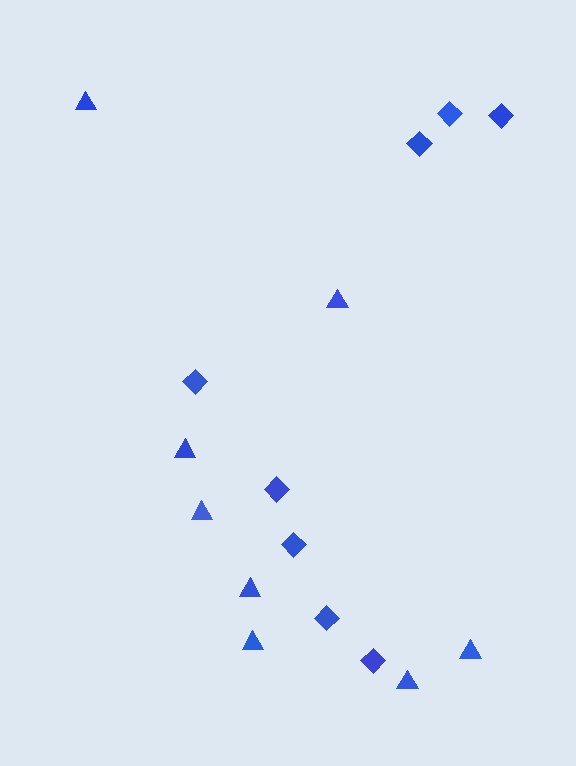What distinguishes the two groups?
There are 2 groups: one group of triangles (8) and one group of diamonds (8).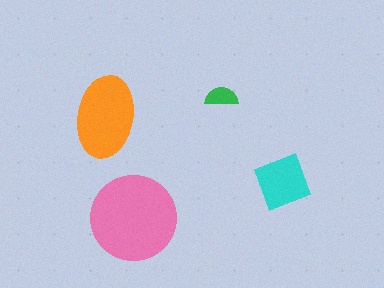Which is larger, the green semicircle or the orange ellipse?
The orange ellipse.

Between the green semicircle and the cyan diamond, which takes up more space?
The cyan diamond.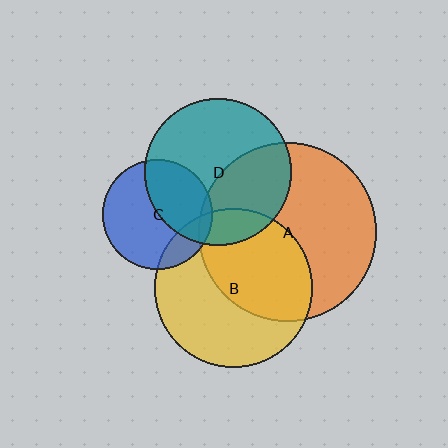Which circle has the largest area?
Circle A (orange).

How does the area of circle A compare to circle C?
Approximately 2.6 times.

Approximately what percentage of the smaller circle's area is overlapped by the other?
Approximately 40%.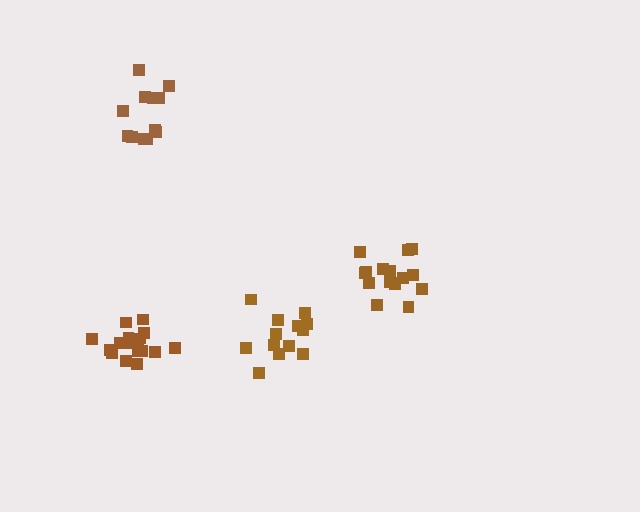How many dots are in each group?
Group 1: 18 dots, Group 2: 13 dots, Group 3: 17 dots, Group 4: 12 dots (60 total).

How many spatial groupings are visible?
There are 4 spatial groupings.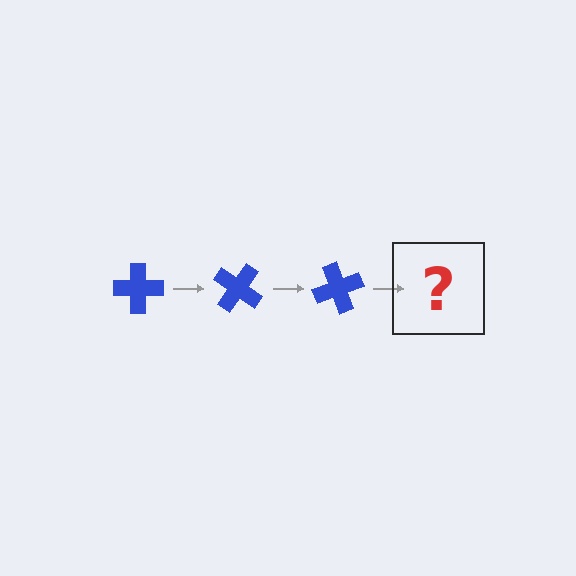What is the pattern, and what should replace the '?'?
The pattern is that the cross rotates 35 degrees each step. The '?' should be a blue cross rotated 105 degrees.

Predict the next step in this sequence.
The next step is a blue cross rotated 105 degrees.